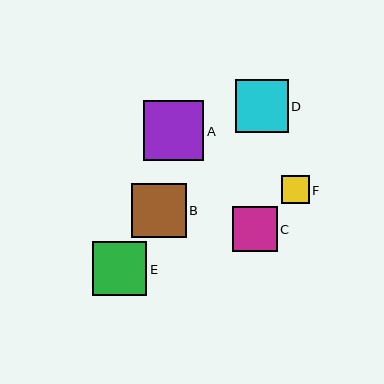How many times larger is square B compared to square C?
Square B is approximately 1.2 times the size of square C.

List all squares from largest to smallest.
From largest to smallest: A, B, E, D, C, F.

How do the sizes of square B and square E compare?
Square B and square E are approximately the same size.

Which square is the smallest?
Square F is the smallest with a size of approximately 27 pixels.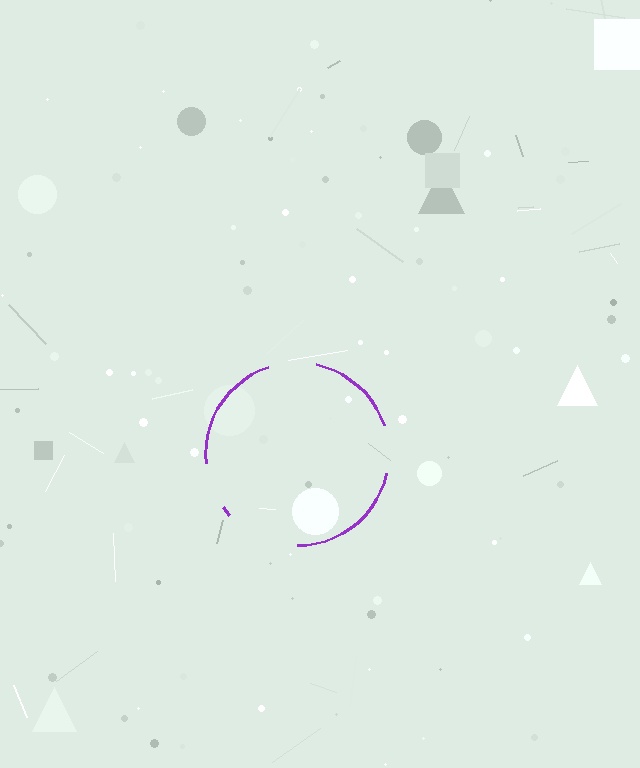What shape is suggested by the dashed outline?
The dashed outline suggests a circle.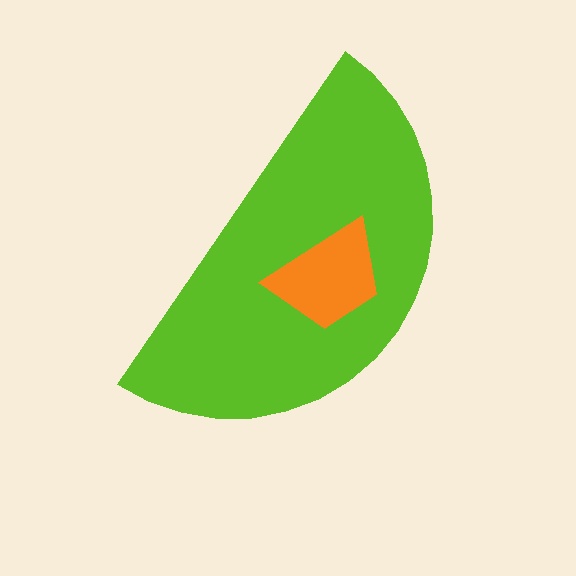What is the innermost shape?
The orange trapezoid.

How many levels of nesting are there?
2.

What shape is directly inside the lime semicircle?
The orange trapezoid.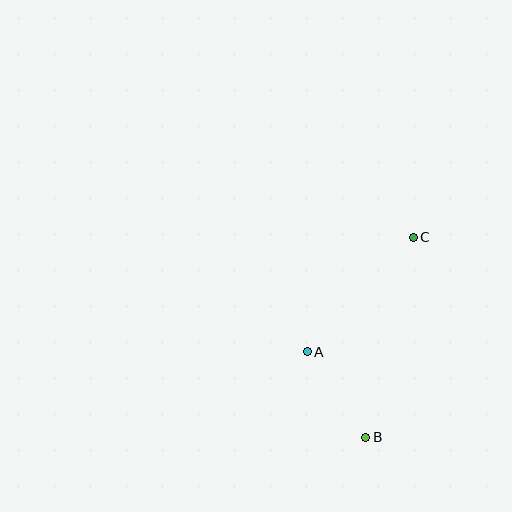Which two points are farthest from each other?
Points B and C are farthest from each other.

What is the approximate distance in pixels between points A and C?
The distance between A and C is approximately 156 pixels.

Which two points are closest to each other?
Points A and B are closest to each other.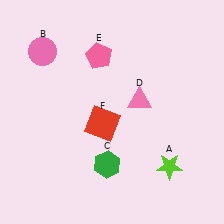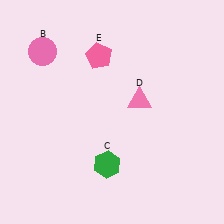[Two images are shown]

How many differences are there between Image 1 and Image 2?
There are 2 differences between the two images.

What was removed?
The red square (F), the lime star (A) were removed in Image 2.